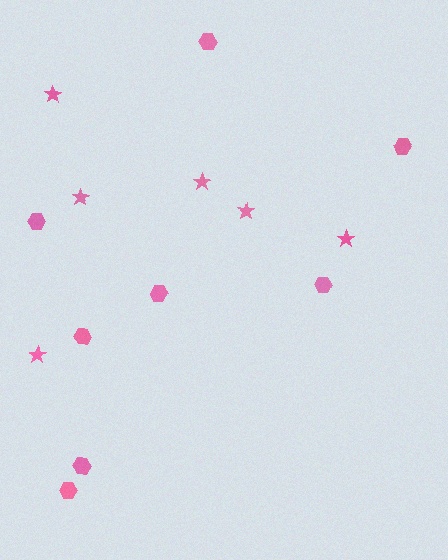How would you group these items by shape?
There are 2 groups: one group of hexagons (8) and one group of stars (6).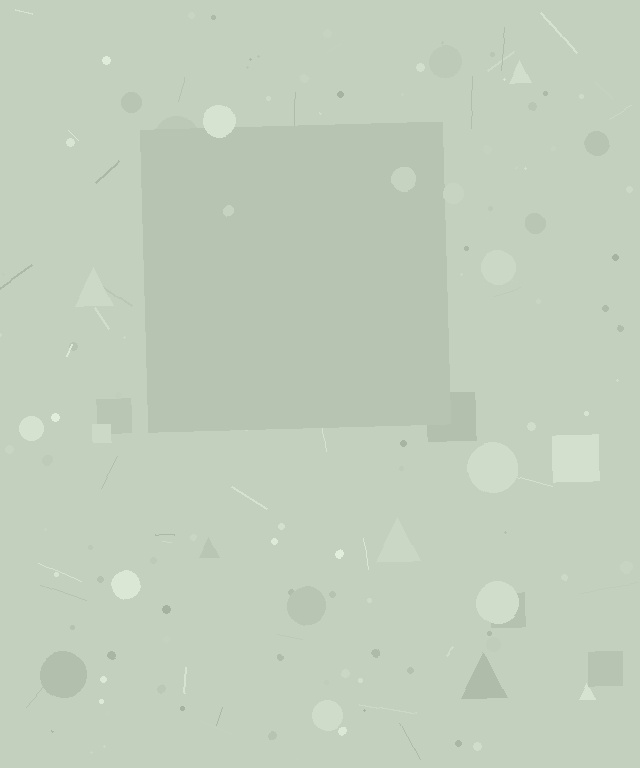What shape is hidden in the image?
A square is hidden in the image.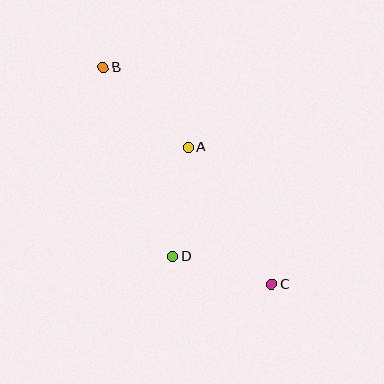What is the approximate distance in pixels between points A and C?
The distance between A and C is approximately 161 pixels.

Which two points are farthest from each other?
Points B and C are farthest from each other.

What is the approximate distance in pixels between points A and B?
The distance between A and B is approximately 116 pixels.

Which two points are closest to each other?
Points C and D are closest to each other.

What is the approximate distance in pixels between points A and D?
The distance between A and D is approximately 110 pixels.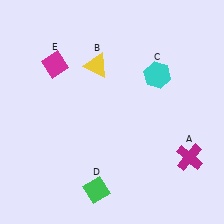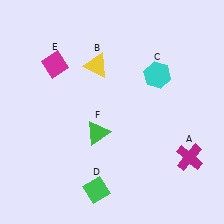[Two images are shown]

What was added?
A green triangle (F) was added in Image 2.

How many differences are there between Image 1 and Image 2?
There is 1 difference between the two images.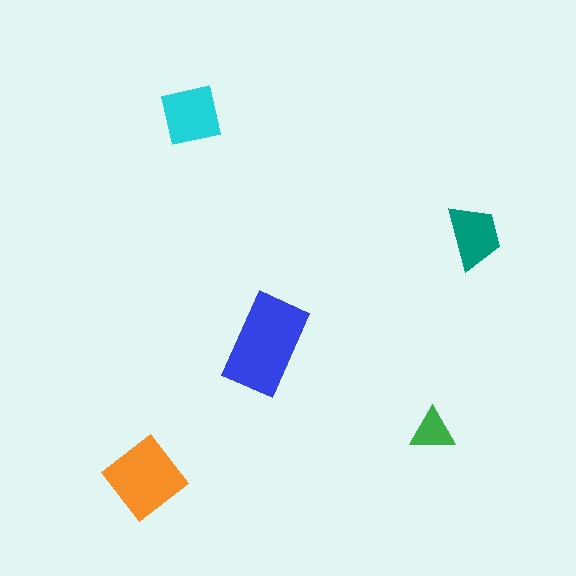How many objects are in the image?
There are 5 objects in the image.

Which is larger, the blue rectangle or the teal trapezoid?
The blue rectangle.